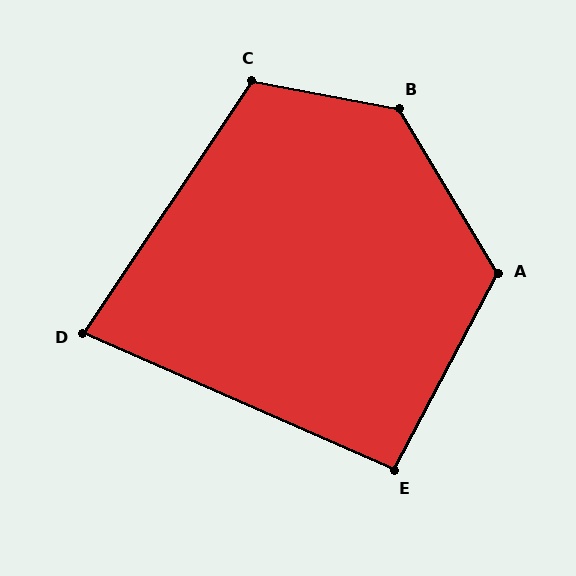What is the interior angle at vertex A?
Approximately 121 degrees (obtuse).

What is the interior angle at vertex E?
Approximately 94 degrees (approximately right).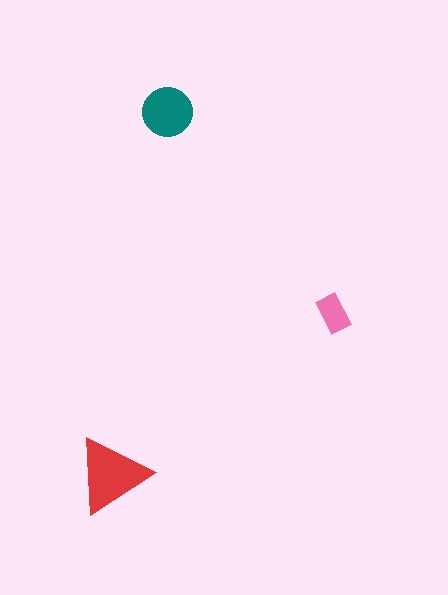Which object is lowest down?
The red triangle is bottommost.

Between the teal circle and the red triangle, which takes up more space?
The red triangle.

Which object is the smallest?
The pink rectangle.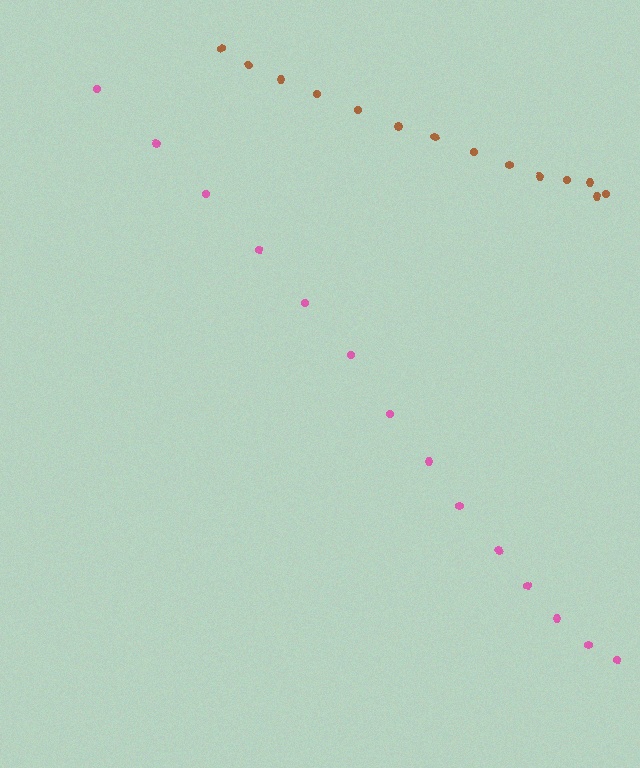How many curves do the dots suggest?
There are 2 distinct paths.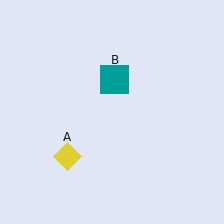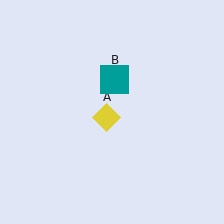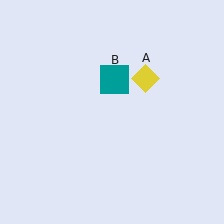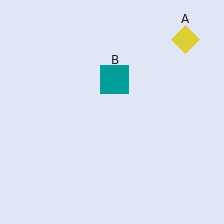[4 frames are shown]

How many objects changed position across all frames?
1 object changed position: yellow diamond (object A).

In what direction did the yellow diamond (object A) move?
The yellow diamond (object A) moved up and to the right.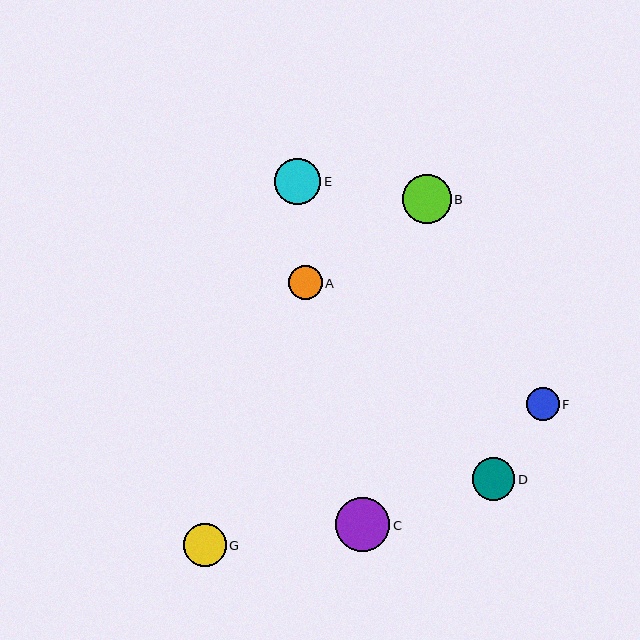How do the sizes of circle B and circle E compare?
Circle B and circle E are approximately the same size.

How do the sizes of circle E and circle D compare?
Circle E and circle D are approximately the same size.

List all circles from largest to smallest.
From largest to smallest: C, B, E, G, D, A, F.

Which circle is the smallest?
Circle F is the smallest with a size of approximately 33 pixels.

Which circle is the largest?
Circle C is the largest with a size of approximately 55 pixels.